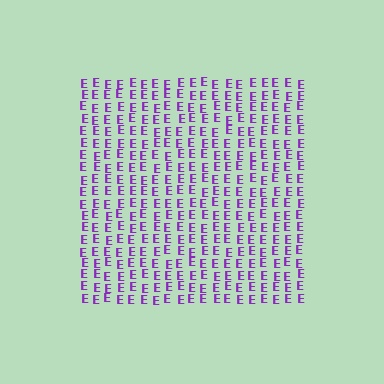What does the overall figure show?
The overall figure shows a square.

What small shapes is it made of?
It is made of small letter E's.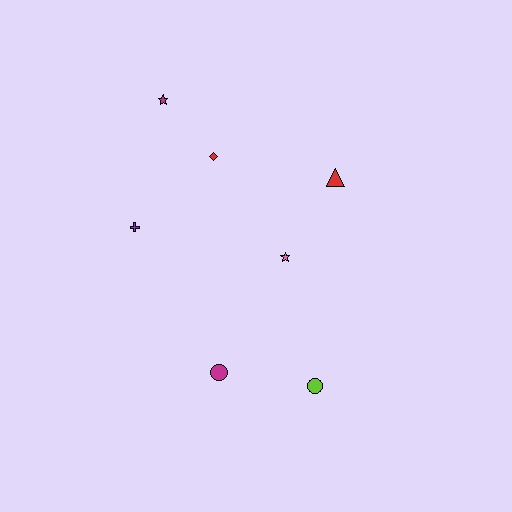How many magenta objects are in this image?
There are 2 magenta objects.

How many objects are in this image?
There are 7 objects.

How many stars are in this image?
There are 2 stars.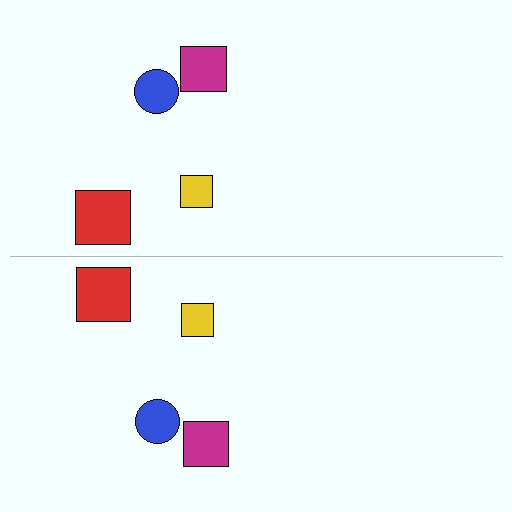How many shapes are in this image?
There are 8 shapes in this image.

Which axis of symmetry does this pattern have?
The pattern has a horizontal axis of symmetry running through the center of the image.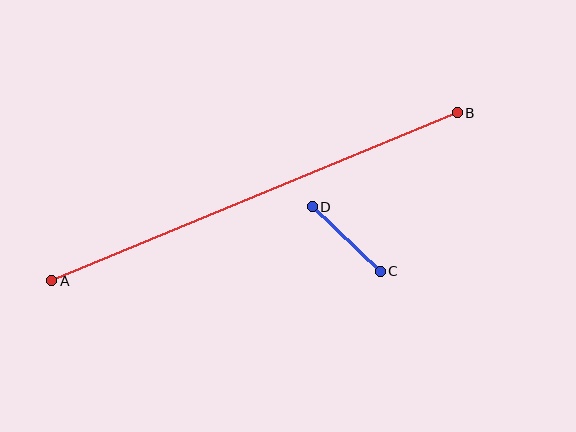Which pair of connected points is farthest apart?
Points A and B are farthest apart.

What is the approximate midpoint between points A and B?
The midpoint is at approximately (255, 197) pixels.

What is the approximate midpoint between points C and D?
The midpoint is at approximately (346, 239) pixels.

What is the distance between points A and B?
The distance is approximately 439 pixels.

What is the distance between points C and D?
The distance is approximately 94 pixels.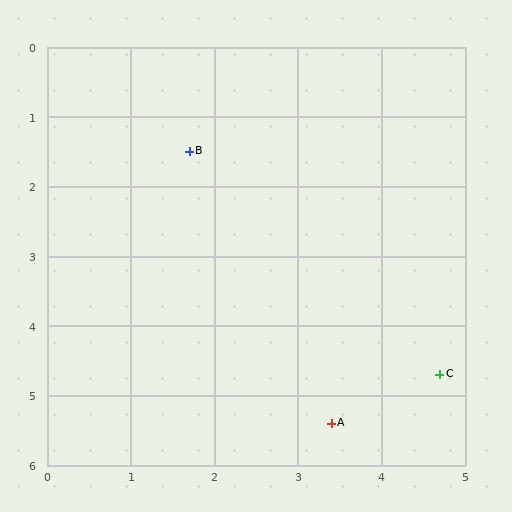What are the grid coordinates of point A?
Point A is at approximately (3.4, 5.4).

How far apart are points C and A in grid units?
Points C and A are about 1.5 grid units apart.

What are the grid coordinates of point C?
Point C is at approximately (4.7, 4.7).